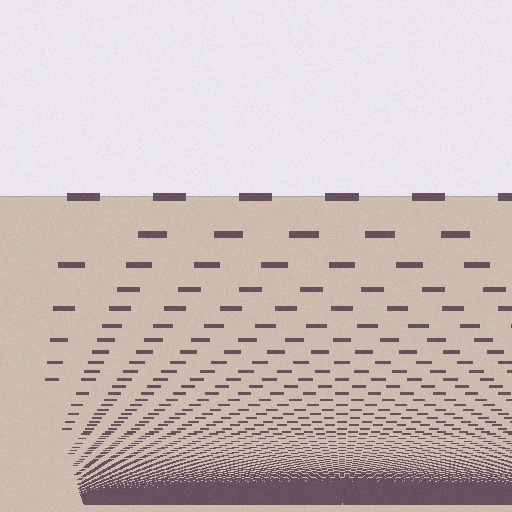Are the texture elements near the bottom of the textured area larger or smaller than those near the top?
Smaller. The gradient is inverted — elements near the bottom are smaller and denser.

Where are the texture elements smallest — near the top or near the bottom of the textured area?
Near the bottom.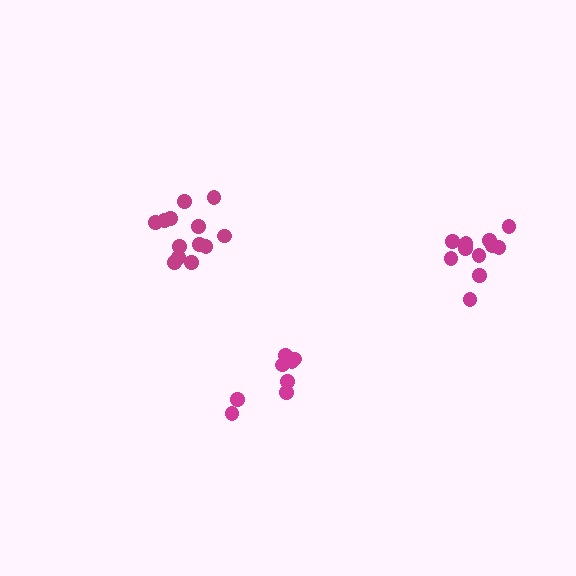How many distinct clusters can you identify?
There are 3 distinct clusters.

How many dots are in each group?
Group 1: 13 dots, Group 2: 8 dots, Group 3: 11 dots (32 total).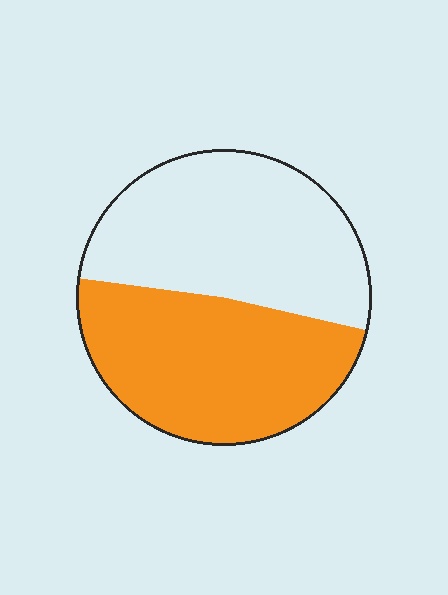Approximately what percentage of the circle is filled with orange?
Approximately 50%.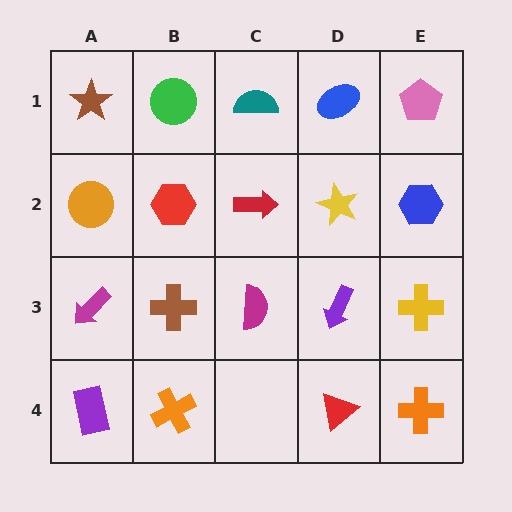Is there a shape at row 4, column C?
No, that cell is empty.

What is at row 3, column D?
A purple arrow.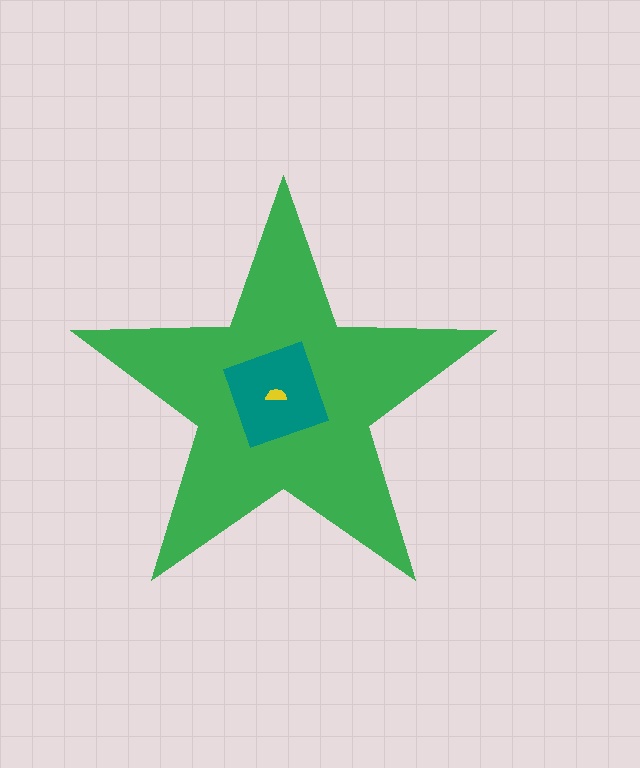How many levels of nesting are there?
3.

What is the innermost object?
The yellow semicircle.